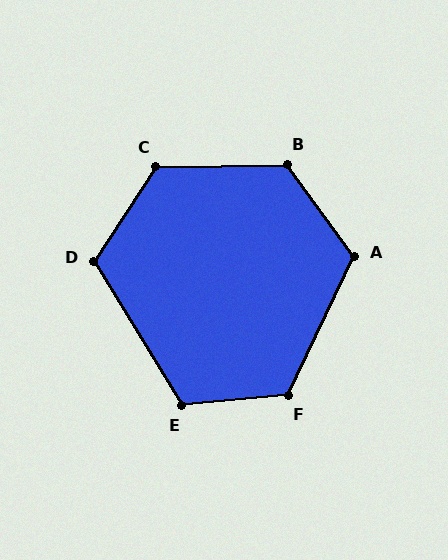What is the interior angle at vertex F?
Approximately 121 degrees (obtuse).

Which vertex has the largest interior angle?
C, at approximately 125 degrees.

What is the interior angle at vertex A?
Approximately 119 degrees (obtuse).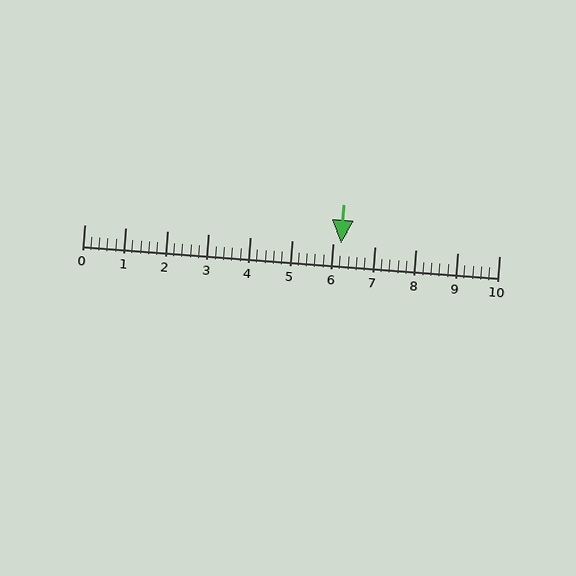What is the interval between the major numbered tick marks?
The major tick marks are spaced 1 units apart.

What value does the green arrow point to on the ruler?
The green arrow points to approximately 6.2.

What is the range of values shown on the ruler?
The ruler shows values from 0 to 10.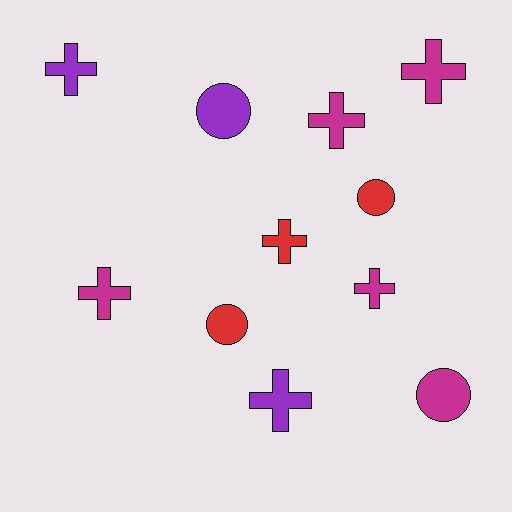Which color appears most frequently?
Magenta, with 5 objects.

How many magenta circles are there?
There is 1 magenta circle.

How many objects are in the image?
There are 11 objects.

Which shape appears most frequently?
Cross, with 7 objects.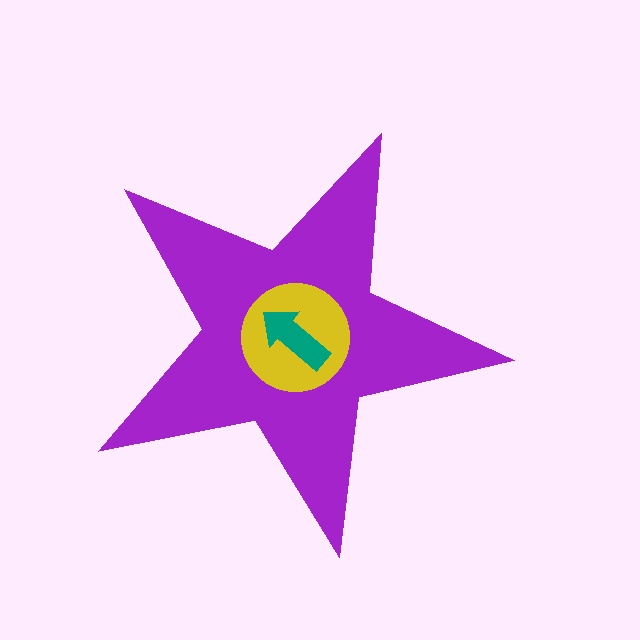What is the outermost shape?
The purple star.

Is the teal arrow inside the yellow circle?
Yes.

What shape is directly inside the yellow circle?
The teal arrow.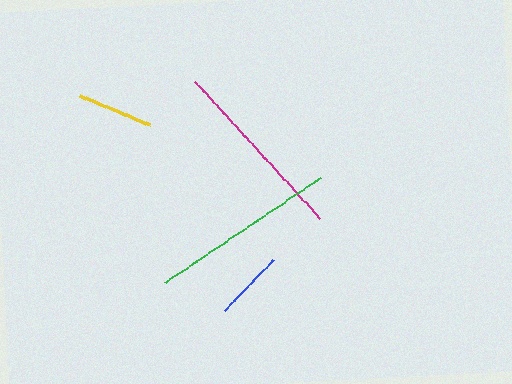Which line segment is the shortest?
The blue line is the shortest at approximately 70 pixels.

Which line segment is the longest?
The green line is the longest at approximately 188 pixels.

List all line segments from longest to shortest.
From longest to shortest: green, magenta, yellow, blue.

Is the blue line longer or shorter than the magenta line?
The magenta line is longer than the blue line.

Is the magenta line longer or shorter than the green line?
The green line is longer than the magenta line.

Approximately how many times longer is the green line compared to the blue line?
The green line is approximately 2.7 times the length of the blue line.